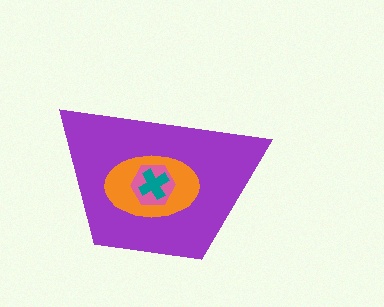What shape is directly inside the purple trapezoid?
The orange ellipse.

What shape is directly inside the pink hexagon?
The teal cross.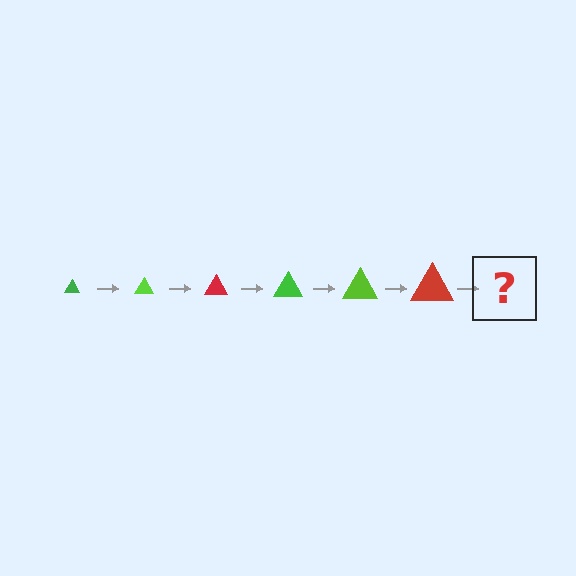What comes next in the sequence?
The next element should be a green triangle, larger than the previous one.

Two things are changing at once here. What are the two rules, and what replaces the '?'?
The two rules are that the triangle grows larger each step and the color cycles through green, lime, and red. The '?' should be a green triangle, larger than the previous one.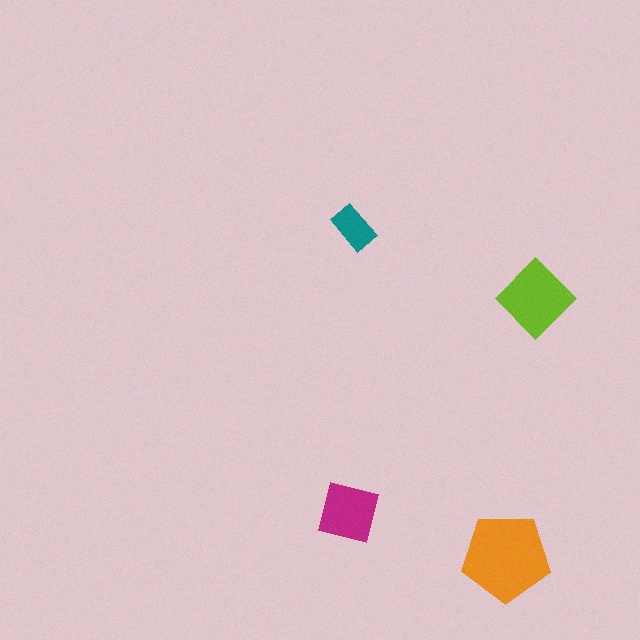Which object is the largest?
The orange pentagon.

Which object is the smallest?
The teal rectangle.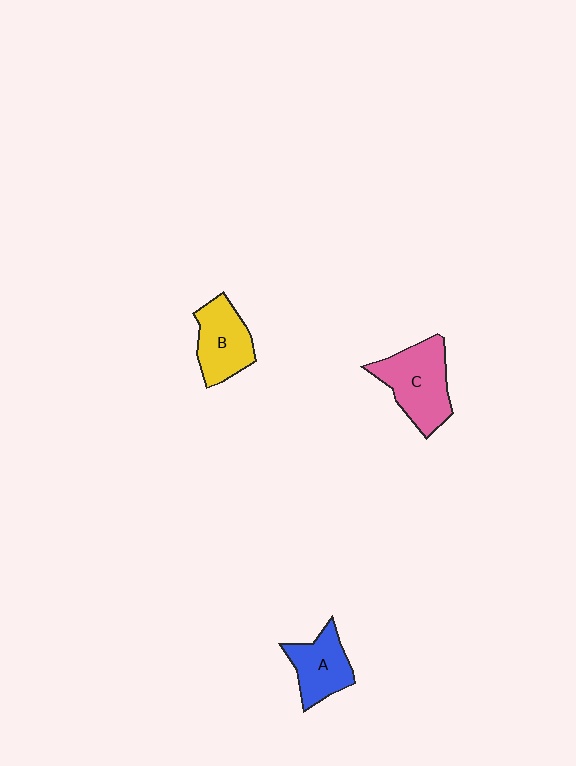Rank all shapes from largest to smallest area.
From largest to smallest: C (pink), B (yellow), A (blue).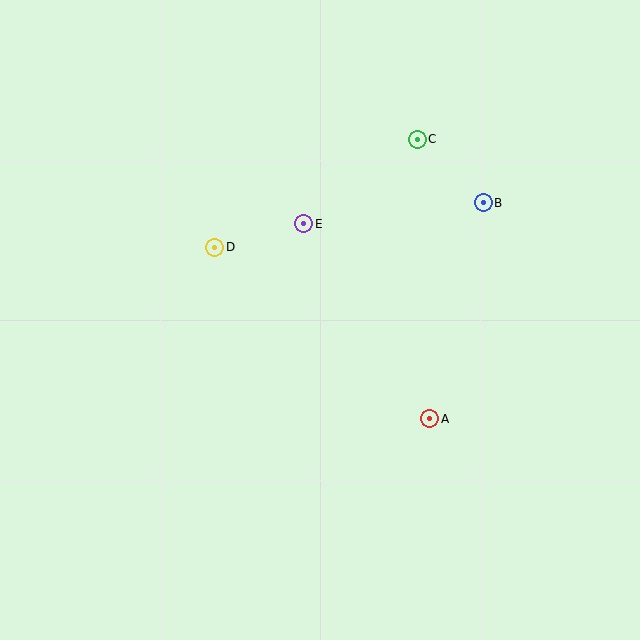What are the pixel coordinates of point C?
Point C is at (417, 139).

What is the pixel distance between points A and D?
The distance between A and D is 275 pixels.